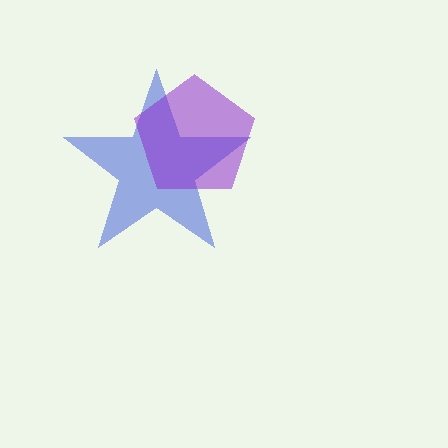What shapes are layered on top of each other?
The layered shapes are: a blue star, a purple pentagon.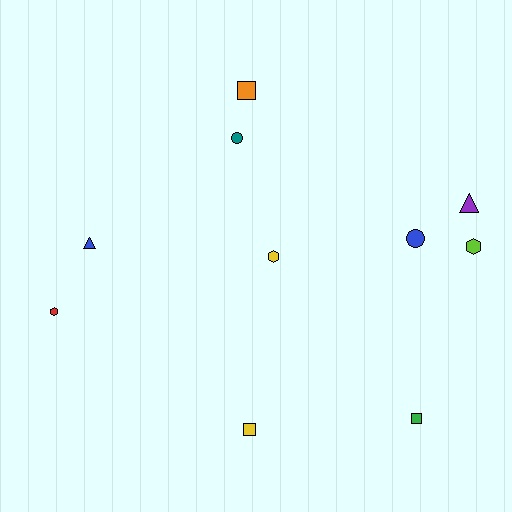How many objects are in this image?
There are 10 objects.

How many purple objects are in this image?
There is 1 purple object.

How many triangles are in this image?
There are 2 triangles.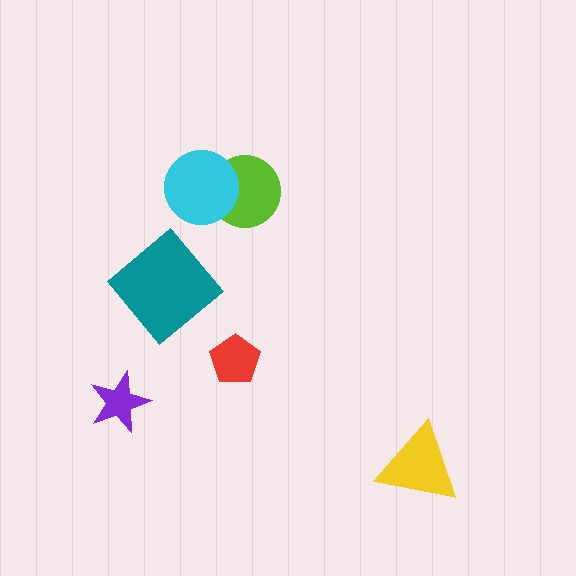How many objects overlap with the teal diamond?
0 objects overlap with the teal diamond.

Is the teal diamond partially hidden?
No, no other shape covers it.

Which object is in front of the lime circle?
The cyan circle is in front of the lime circle.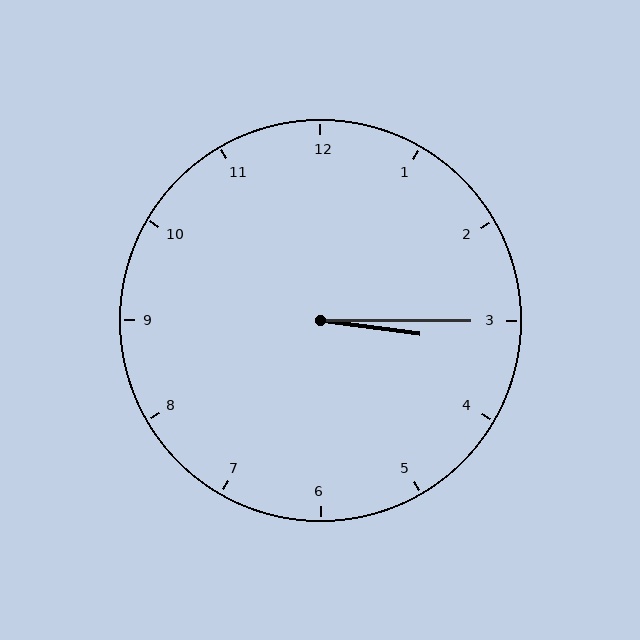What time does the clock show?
3:15.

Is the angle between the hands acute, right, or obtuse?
It is acute.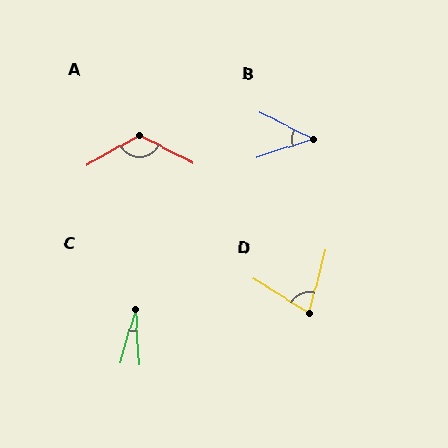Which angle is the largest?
A, at approximately 123 degrees.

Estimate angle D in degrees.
Approximately 73 degrees.